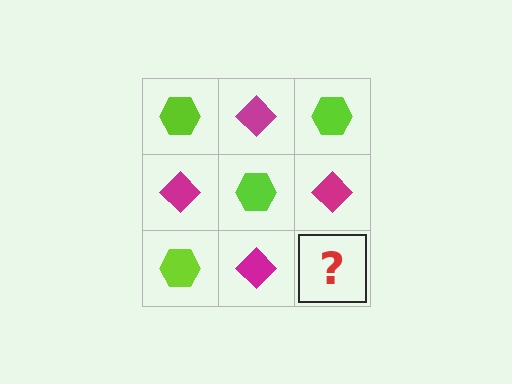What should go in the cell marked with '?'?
The missing cell should contain a lime hexagon.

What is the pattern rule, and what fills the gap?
The rule is that it alternates lime hexagon and magenta diamond in a checkerboard pattern. The gap should be filled with a lime hexagon.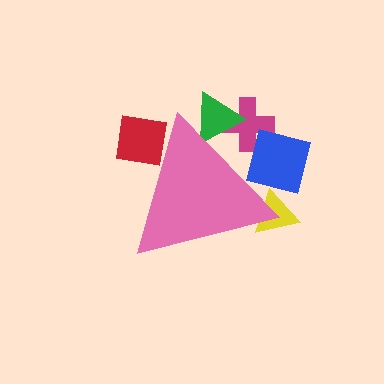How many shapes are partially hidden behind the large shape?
5 shapes are partially hidden.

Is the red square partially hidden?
Yes, the red square is partially hidden behind the pink triangle.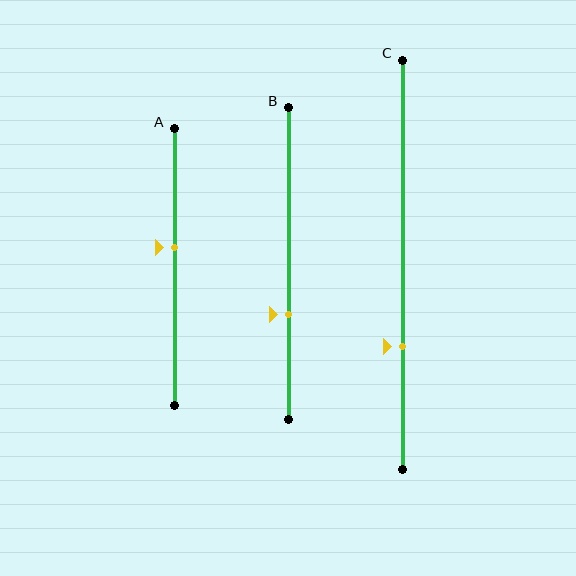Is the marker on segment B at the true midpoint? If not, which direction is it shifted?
No, the marker on segment B is shifted downward by about 16% of the segment length.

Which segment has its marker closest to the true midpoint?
Segment A has its marker closest to the true midpoint.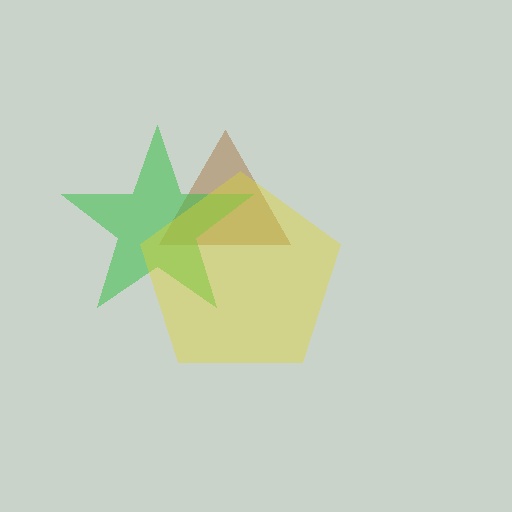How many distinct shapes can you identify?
There are 3 distinct shapes: a brown triangle, a green star, a yellow pentagon.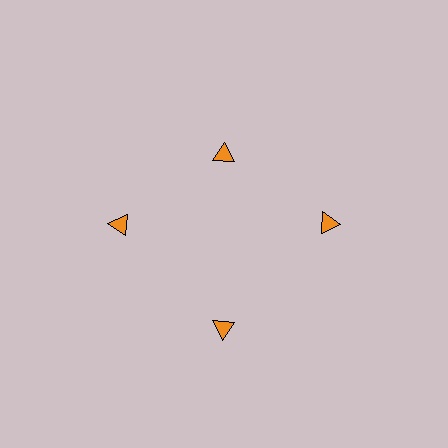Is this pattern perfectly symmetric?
No. The 4 orange triangles are arranged in a ring, but one element near the 12 o'clock position is pulled inward toward the center, breaking the 4-fold rotational symmetry.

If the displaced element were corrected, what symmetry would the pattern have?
It would have 4-fold rotational symmetry — the pattern would map onto itself every 90 degrees.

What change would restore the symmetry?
The symmetry would be restored by moving it outward, back onto the ring so that all 4 triangles sit at equal angles and equal distance from the center.